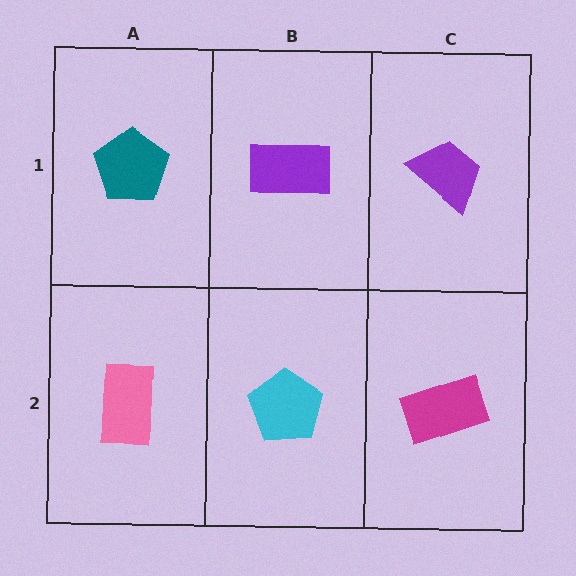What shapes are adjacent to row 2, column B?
A purple rectangle (row 1, column B), a pink rectangle (row 2, column A), a magenta rectangle (row 2, column C).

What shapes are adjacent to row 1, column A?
A pink rectangle (row 2, column A), a purple rectangle (row 1, column B).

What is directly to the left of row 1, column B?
A teal pentagon.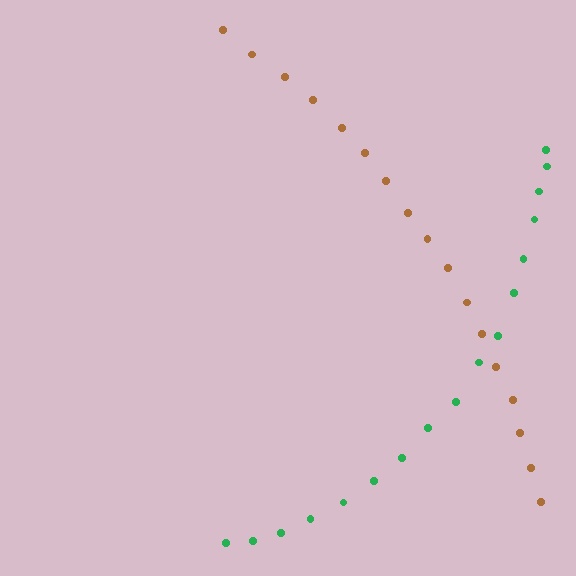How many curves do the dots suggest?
There are 2 distinct paths.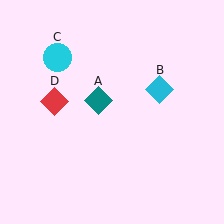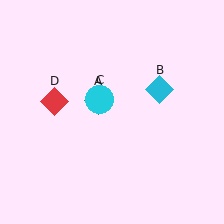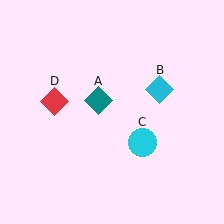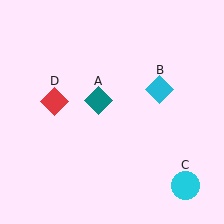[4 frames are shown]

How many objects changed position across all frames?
1 object changed position: cyan circle (object C).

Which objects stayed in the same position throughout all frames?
Teal diamond (object A) and cyan diamond (object B) and red diamond (object D) remained stationary.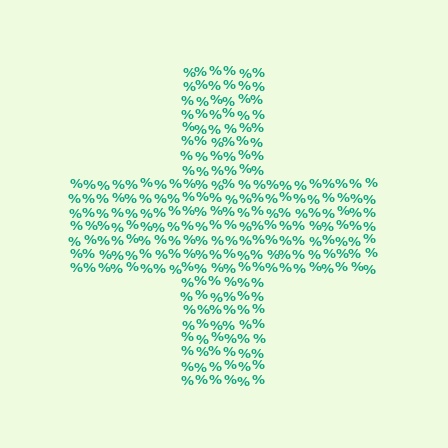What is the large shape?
The large shape is a cross.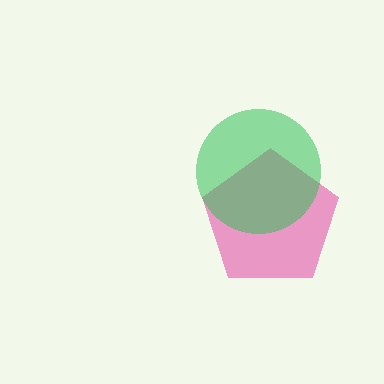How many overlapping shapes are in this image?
There are 2 overlapping shapes in the image.